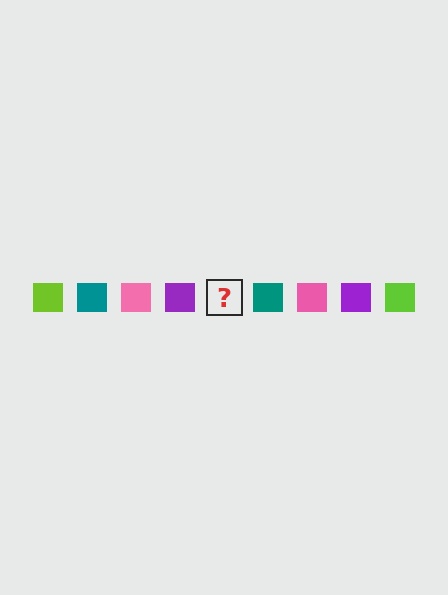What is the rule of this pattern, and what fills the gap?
The rule is that the pattern cycles through lime, teal, pink, purple squares. The gap should be filled with a lime square.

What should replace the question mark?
The question mark should be replaced with a lime square.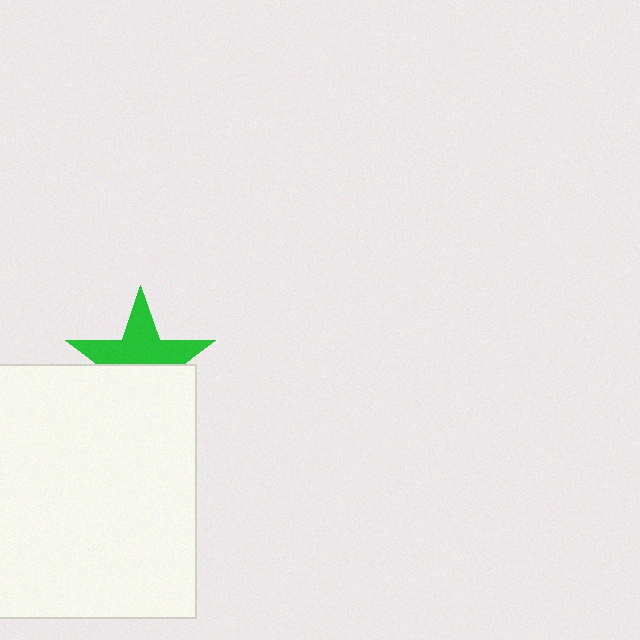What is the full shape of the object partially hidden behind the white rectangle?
The partially hidden object is a green star.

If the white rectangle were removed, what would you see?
You would see the complete green star.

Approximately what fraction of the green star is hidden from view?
Roughly 47% of the green star is hidden behind the white rectangle.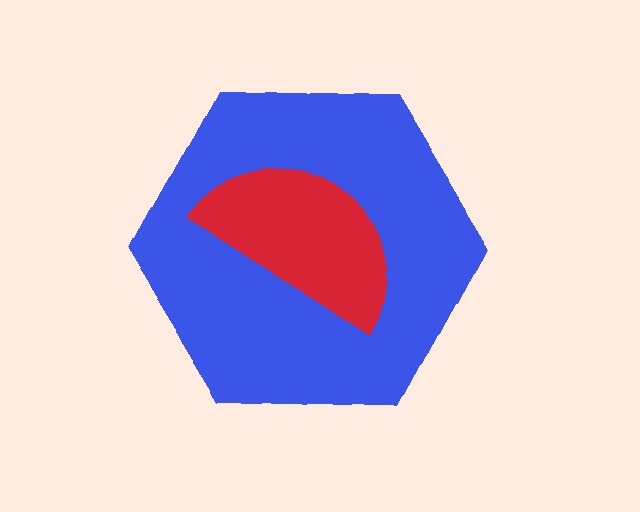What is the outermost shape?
The blue hexagon.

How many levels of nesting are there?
2.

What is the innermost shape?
The red semicircle.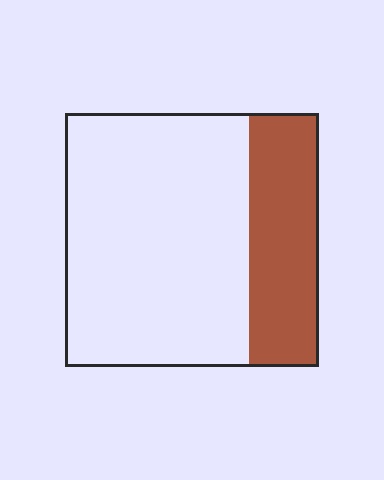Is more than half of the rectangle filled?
No.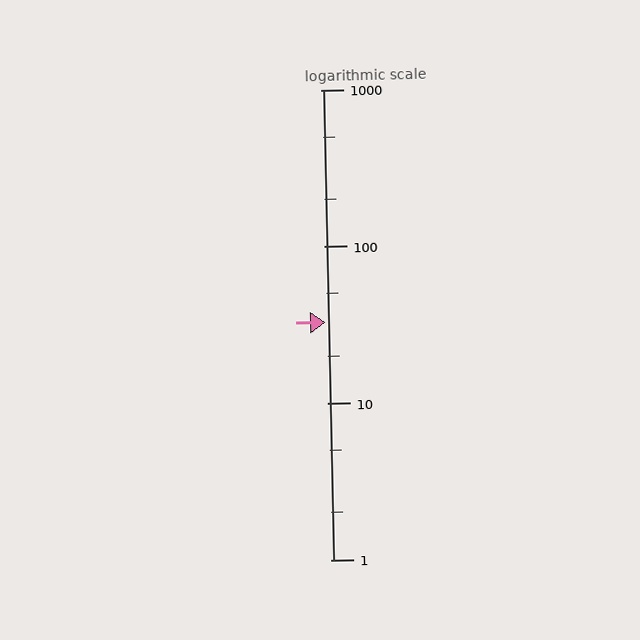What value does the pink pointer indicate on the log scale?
The pointer indicates approximately 33.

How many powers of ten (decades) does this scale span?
The scale spans 3 decades, from 1 to 1000.